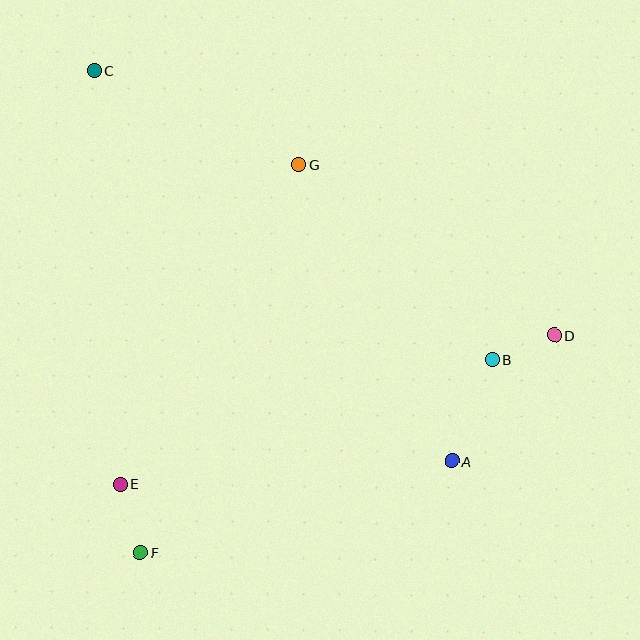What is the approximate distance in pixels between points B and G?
The distance between B and G is approximately 275 pixels.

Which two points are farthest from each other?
Points C and D are farthest from each other.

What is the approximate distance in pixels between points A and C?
The distance between A and C is approximately 530 pixels.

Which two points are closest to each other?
Points B and D are closest to each other.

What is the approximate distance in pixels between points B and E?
The distance between B and E is approximately 391 pixels.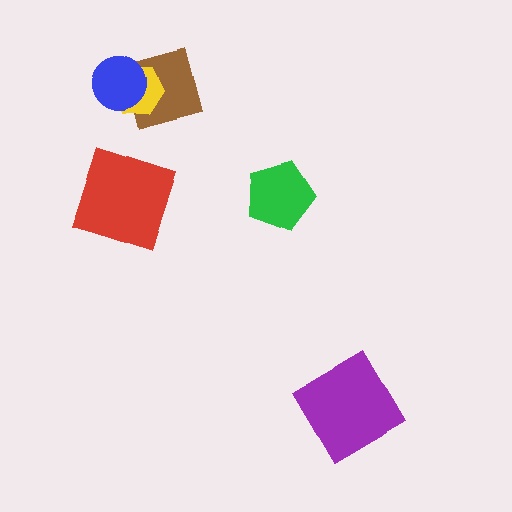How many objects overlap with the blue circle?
2 objects overlap with the blue circle.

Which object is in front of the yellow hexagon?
The blue circle is in front of the yellow hexagon.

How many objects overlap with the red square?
0 objects overlap with the red square.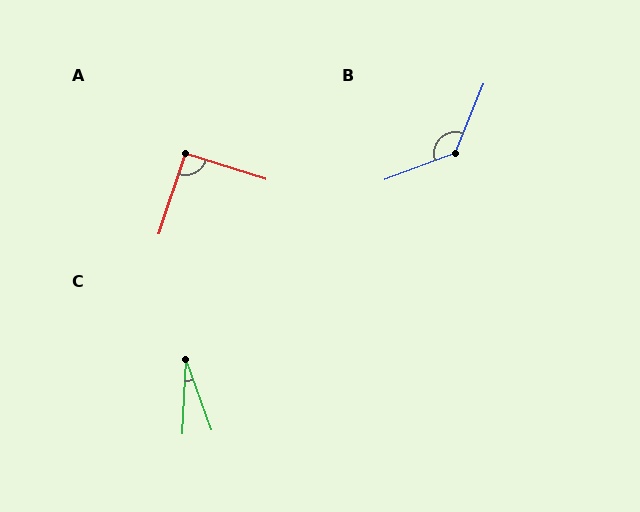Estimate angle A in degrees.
Approximately 91 degrees.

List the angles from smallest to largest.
C (23°), A (91°), B (133°).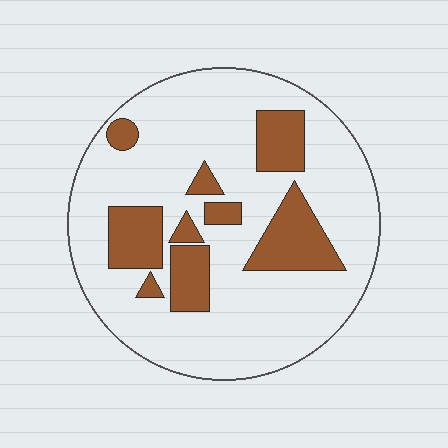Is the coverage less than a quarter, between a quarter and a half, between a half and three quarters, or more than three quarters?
Less than a quarter.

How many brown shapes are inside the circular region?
9.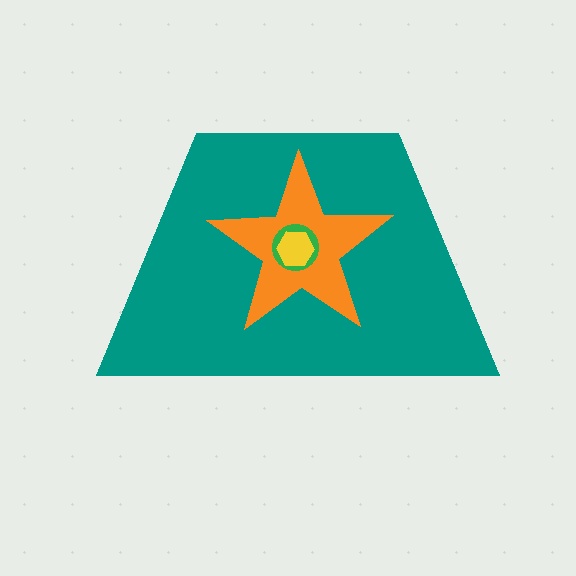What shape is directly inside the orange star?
The green circle.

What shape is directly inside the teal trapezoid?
The orange star.